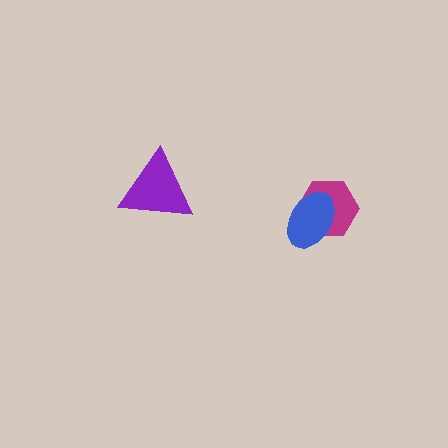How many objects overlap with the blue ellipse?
1 object overlaps with the blue ellipse.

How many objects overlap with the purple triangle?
0 objects overlap with the purple triangle.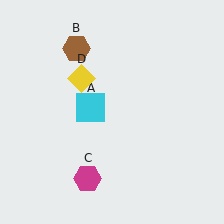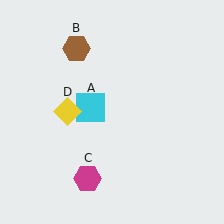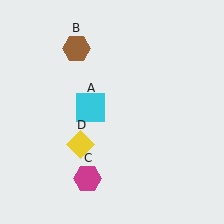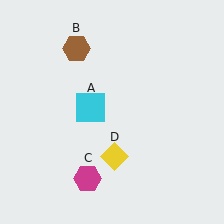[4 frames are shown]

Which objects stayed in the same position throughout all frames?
Cyan square (object A) and brown hexagon (object B) and magenta hexagon (object C) remained stationary.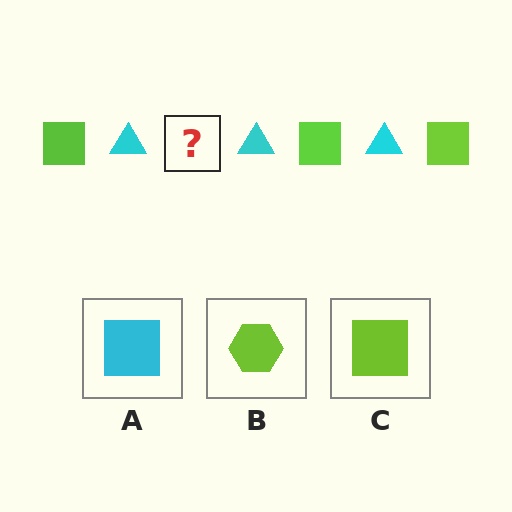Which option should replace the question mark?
Option C.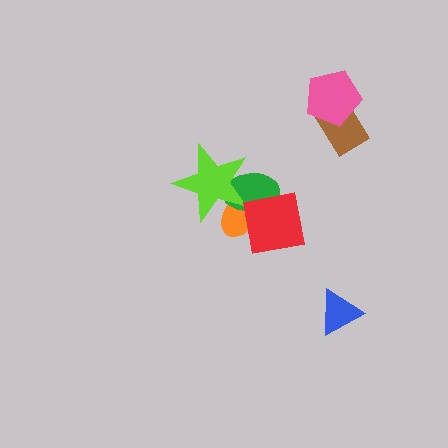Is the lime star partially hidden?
No, no other shape covers it.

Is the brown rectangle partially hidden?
Yes, it is partially covered by another shape.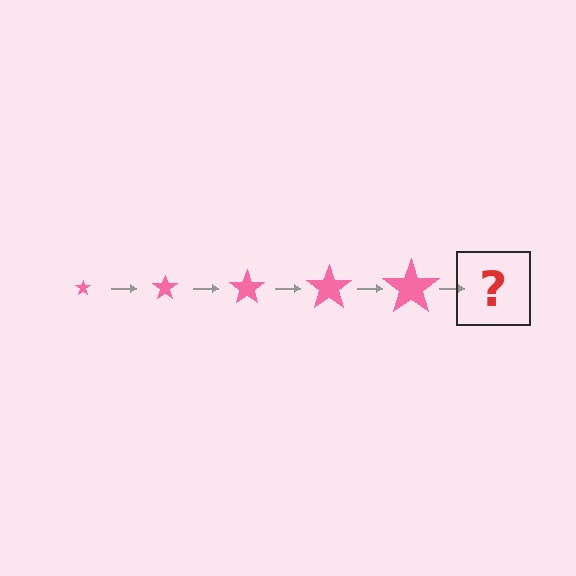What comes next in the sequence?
The next element should be a pink star, larger than the previous one.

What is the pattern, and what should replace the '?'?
The pattern is that the star gets progressively larger each step. The '?' should be a pink star, larger than the previous one.